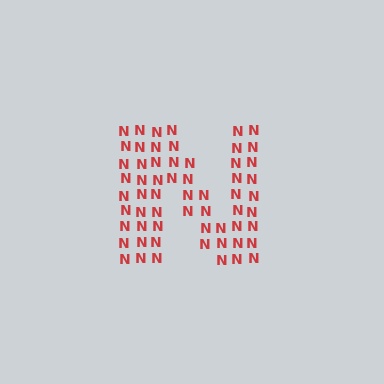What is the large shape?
The large shape is the letter N.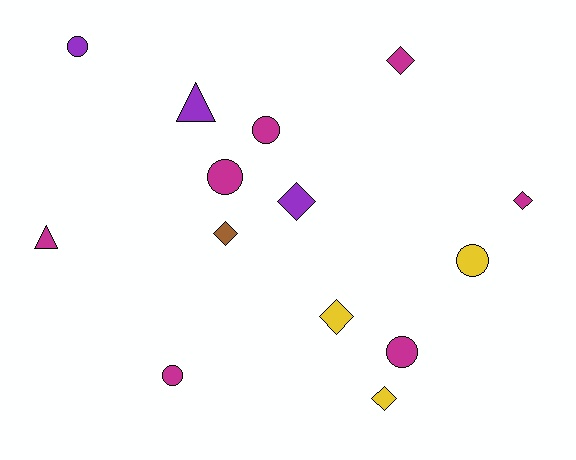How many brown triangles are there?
There are no brown triangles.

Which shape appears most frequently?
Circle, with 6 objects.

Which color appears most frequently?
Magenta, with 7 objects.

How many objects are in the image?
There are 14 objects.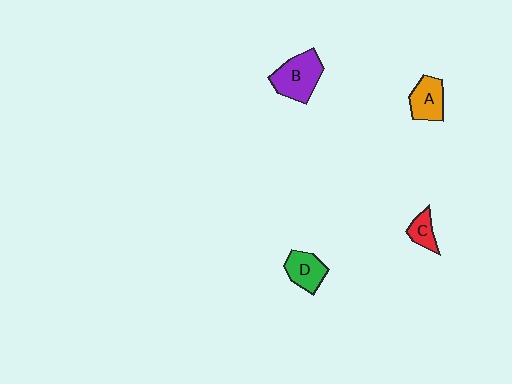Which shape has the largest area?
Shape B (purple).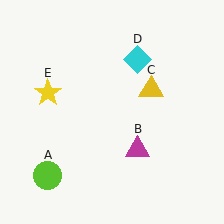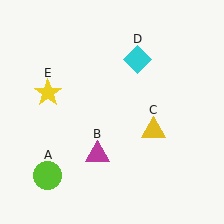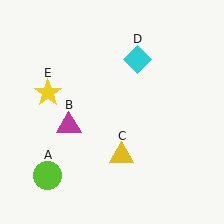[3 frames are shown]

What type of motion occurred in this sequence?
The magenta triangle (object B), yellow triangle (object C) rotated clockwise around the center of the scene.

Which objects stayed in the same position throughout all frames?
Lime circle (object A) and cyan diamond (object D) and yellow star (object E) remained stationary.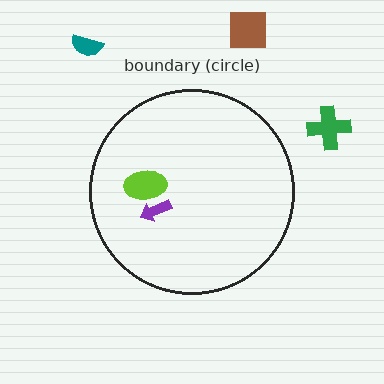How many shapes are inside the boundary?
2 inside, 3 outside.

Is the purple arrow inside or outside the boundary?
Inside.